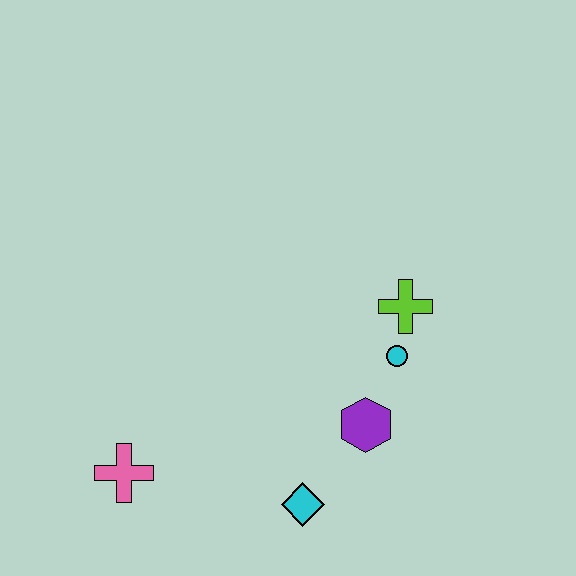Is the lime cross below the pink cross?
No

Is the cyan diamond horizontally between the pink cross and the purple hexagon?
Yes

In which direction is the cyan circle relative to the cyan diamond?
The cyan circle is above the cyan diamond.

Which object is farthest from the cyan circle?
The pink cross is farthest from the cyan circle.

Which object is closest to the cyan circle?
The lime cross is closest to the cyan circle.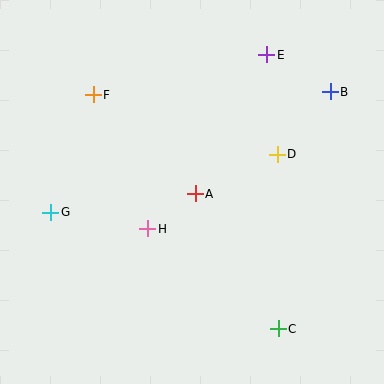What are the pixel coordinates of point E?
Point E is at (267, 55).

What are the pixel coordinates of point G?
Point G is at (51, 212).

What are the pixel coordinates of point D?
Point D is at (277, 154).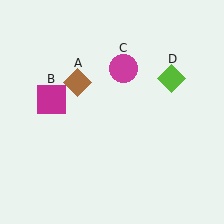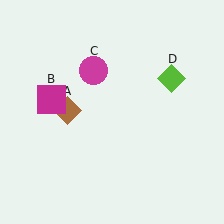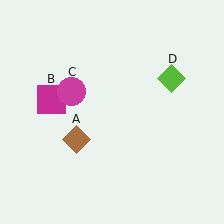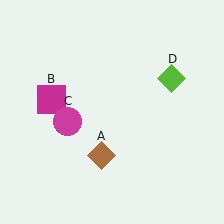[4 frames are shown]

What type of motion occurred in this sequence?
The brown diamond (object A), magenta circle (object C) rotated counterclockwise around the center of the scene.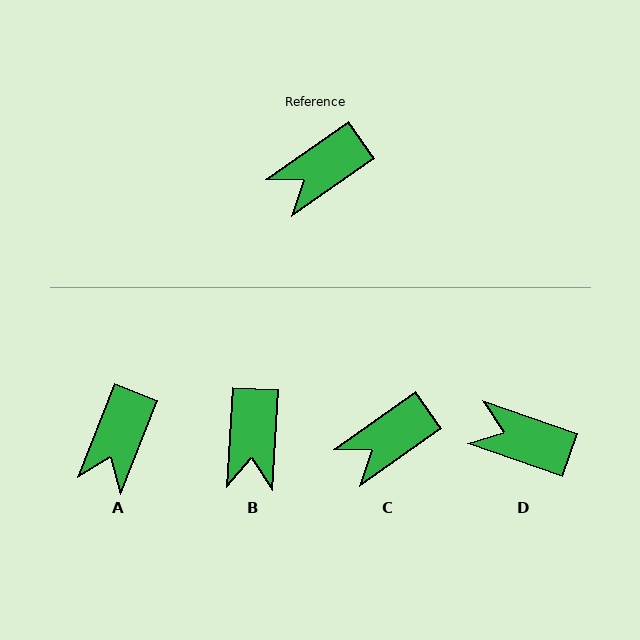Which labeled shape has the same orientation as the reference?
C.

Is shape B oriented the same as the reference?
No, it is off by about 51 degrees.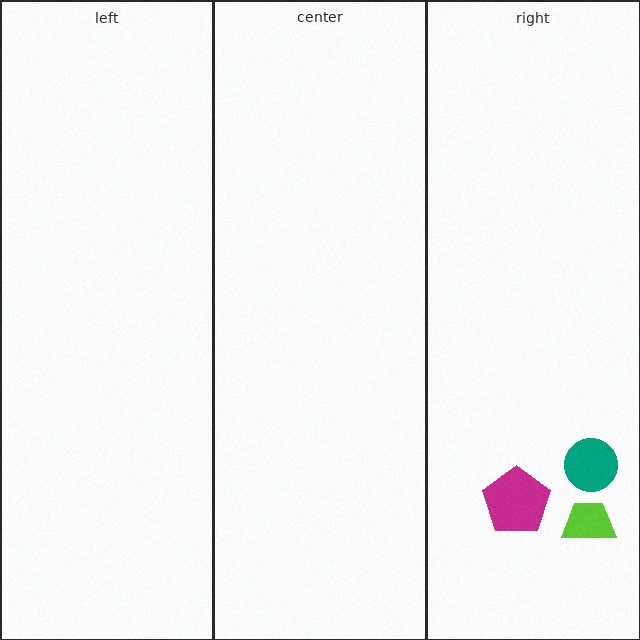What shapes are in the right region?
The teal circle, the lime trapezoid, the magenta pentagon.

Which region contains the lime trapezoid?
The right region.